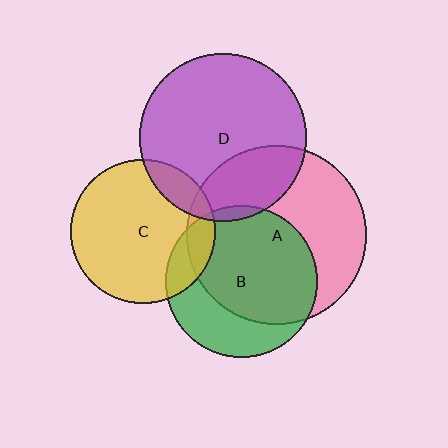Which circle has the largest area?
Circle A (pink).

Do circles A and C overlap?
Yes.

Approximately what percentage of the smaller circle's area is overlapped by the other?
Approximately 10%.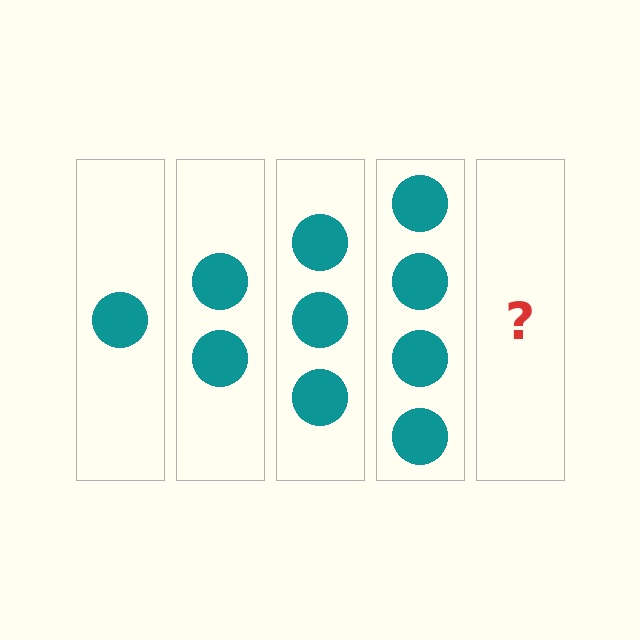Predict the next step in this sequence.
The next step is 5 circles.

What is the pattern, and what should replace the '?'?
The pattern is that each step adds one more circle. The '?' should be 5 circles.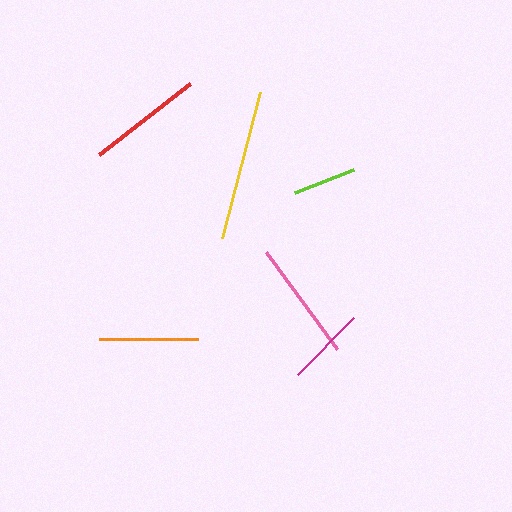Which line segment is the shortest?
The lime line is the shortest at approximately 63 pixels.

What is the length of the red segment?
The red segment is approximately 115 pixels long.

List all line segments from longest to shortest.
From longest to shortest: yellow, pink, red, orange, magenta, lime.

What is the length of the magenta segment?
The magenta segment is approximately 80 pixels long.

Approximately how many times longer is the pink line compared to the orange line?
The pink line is approximately 1.2 times the length of the orange line.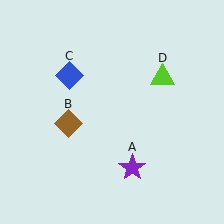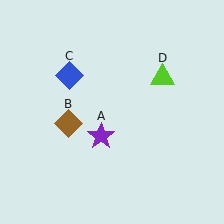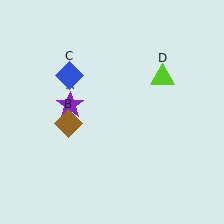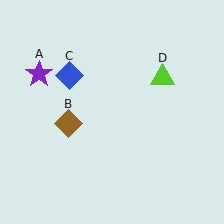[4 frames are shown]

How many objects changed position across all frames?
1 object changed position: purple star (object A).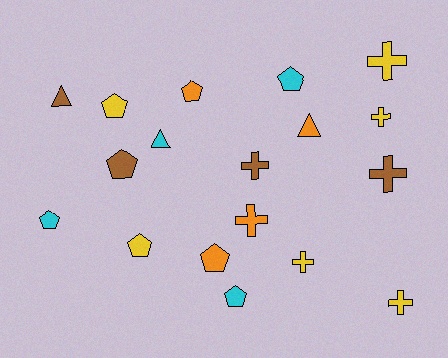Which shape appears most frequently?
Pentagon, with 8 objects.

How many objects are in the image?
There are 18 objects.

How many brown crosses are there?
There are 2 brown crosses.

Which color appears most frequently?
Yellow, with 6 objects.